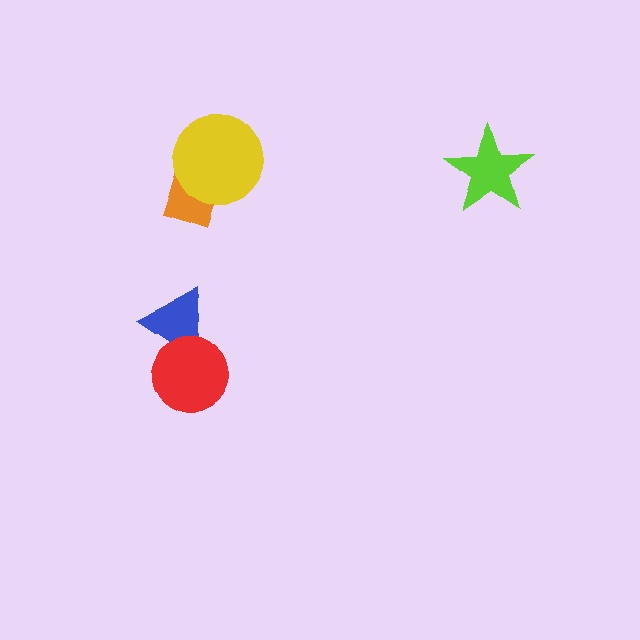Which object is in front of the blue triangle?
The red circle is in front of the blue triangle.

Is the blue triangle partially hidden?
Yes, it is partially covered by another shape.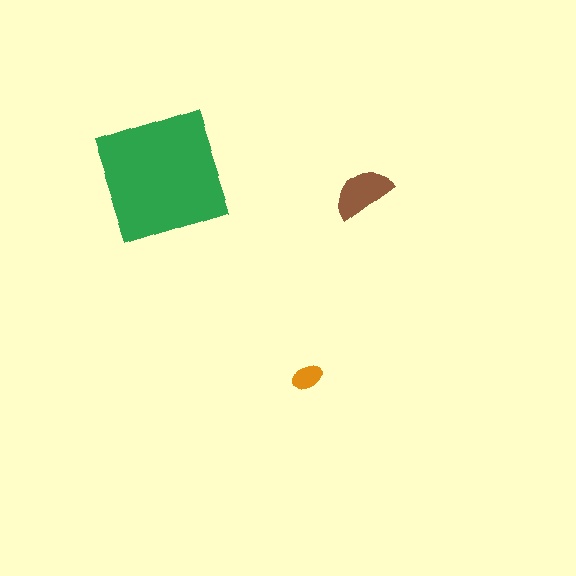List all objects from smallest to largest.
The orange ellipse, the brown semicircle, the green square.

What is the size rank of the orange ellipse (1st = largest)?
3rd.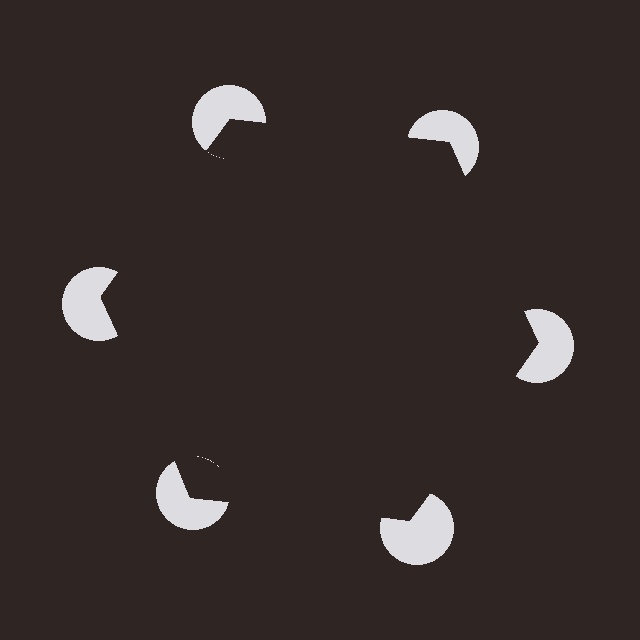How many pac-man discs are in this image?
There are 6 — one at each vertex of the illusory hexagon.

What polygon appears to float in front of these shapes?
An illusory hexagon — its edges are inferred from the aligned wedge cuts in the pac-man discs, not physically drawn.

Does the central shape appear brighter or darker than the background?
It typically appears slightly darker than the background, even though no actual brightness change is drawn.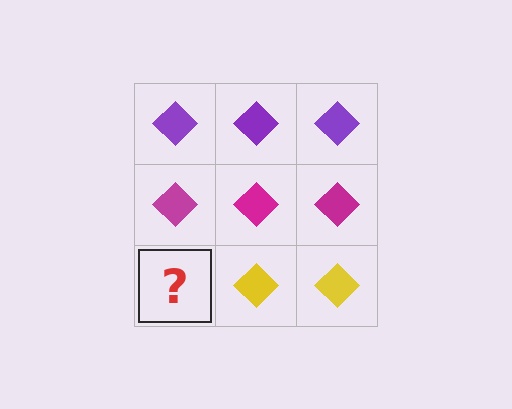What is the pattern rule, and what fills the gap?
The rule is that each row has a consistent color. The gap should be filled with a yellow diamond.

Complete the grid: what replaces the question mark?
The question mark should be replaced with a yellow diamond.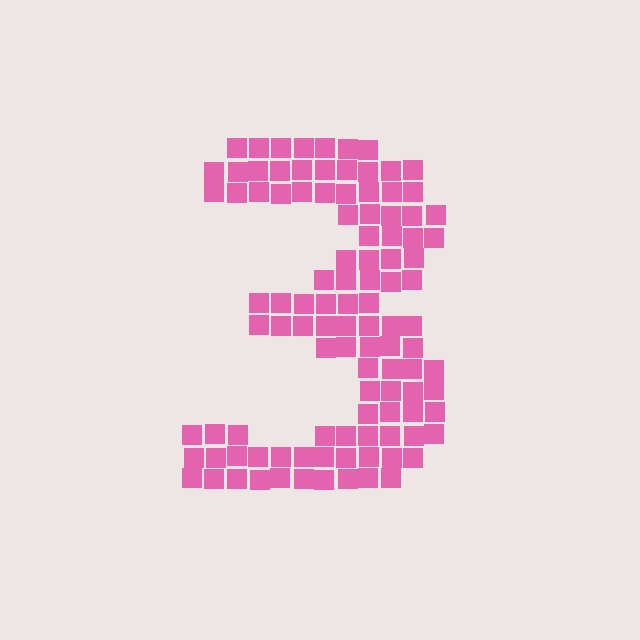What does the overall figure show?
The overall figure shows the digit 3.